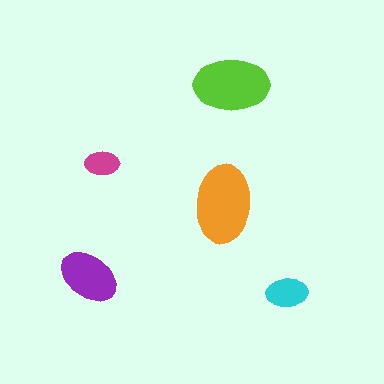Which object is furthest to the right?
The cyan ellipse is rightmost.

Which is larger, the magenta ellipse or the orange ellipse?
The orange one.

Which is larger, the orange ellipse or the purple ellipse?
The orange one.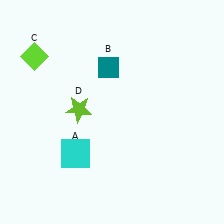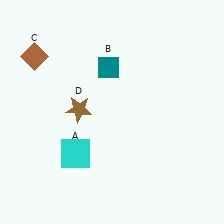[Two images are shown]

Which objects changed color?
C changed from lime to brown. D changed from lime to brown.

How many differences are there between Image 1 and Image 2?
There are 2 differences between the two images.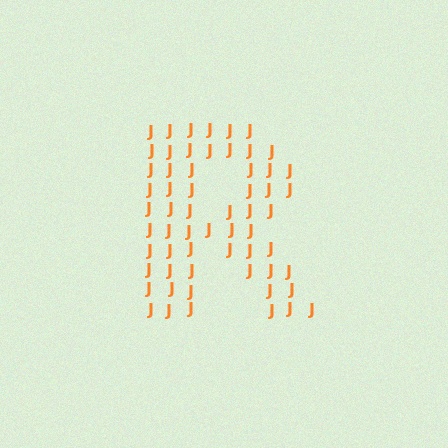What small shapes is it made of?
It is made of small letter J's.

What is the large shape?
The large shape is the letter R.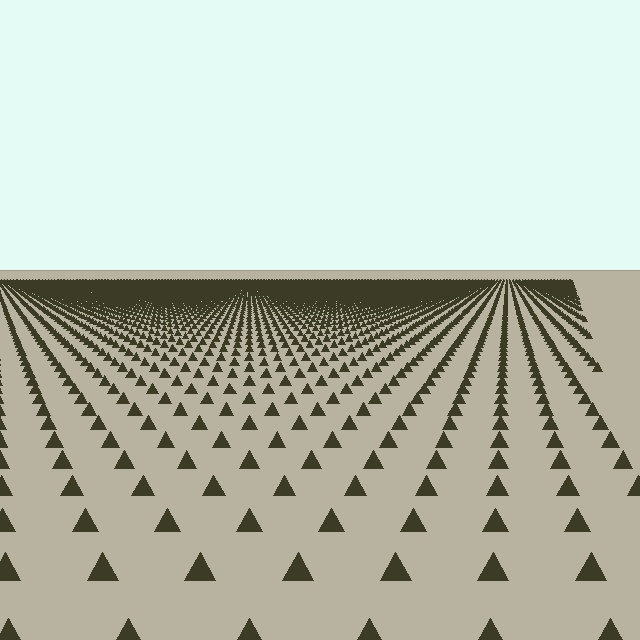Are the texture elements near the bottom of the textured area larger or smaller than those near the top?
Larger. Near the bottom, elements are closer to the viewer and appear at a bigger on-screen size.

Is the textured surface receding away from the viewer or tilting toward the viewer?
The surface is receding away from the viewer. Texture elements get smaller and denser toward the top.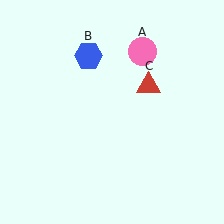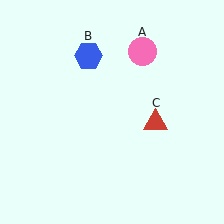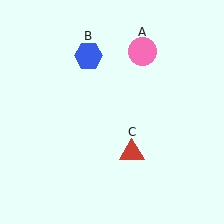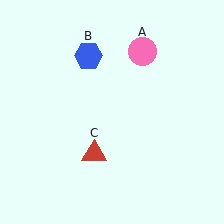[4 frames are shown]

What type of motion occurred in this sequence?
The red triangle (object C) rotated clockwise around the center of the scene.